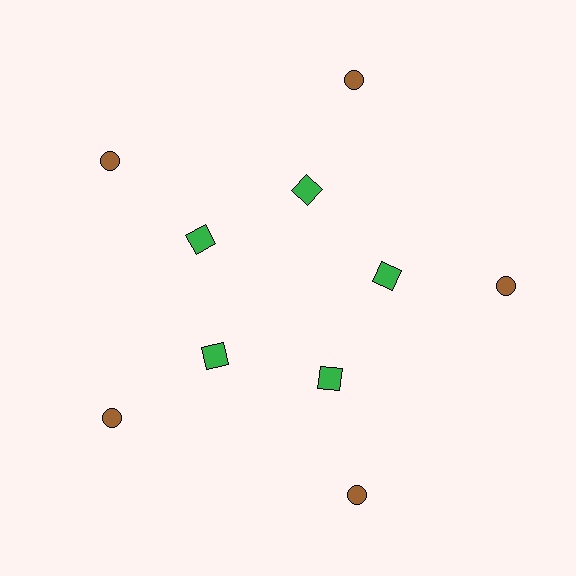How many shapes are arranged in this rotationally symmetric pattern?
There are 10 shapes, arranged in 5 groups of 2.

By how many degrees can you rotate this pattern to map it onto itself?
The pattern maps onto itself every 72 degrees of rotation.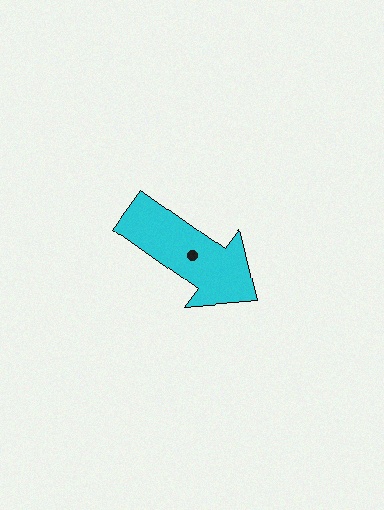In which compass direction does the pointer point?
Southeast.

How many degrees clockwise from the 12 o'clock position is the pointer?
Approximately 126 degrees.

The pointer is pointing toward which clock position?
Roughly 4 o'clock.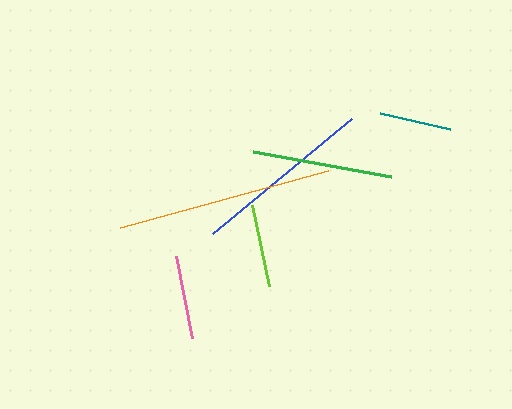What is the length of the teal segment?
The teal segment is approximately 72 pixels long.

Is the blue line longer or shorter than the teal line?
The blue line is longer than the teal line.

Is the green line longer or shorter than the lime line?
The green line is longer than the lime line.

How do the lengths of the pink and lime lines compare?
The pink and lime lines are approximately the same length.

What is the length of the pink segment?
The pink segment is approximately 83 pixels long.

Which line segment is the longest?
The orange line is the longest at approximately 215 pixels.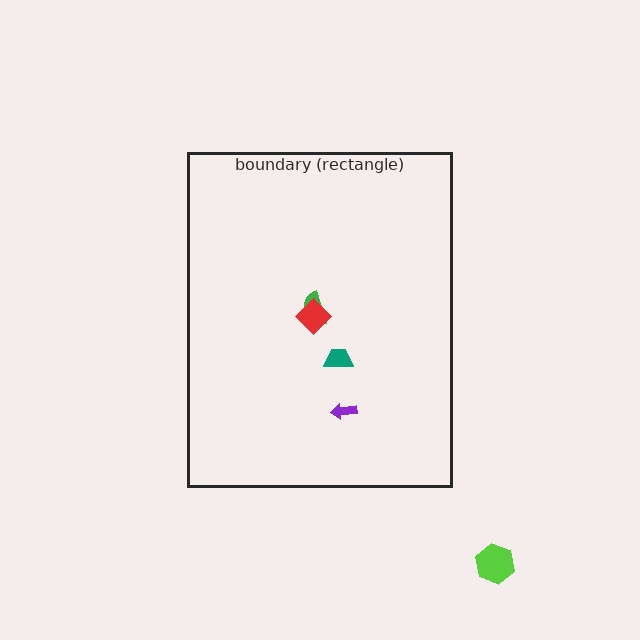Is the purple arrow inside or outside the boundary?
Inside.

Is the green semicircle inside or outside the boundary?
Inside.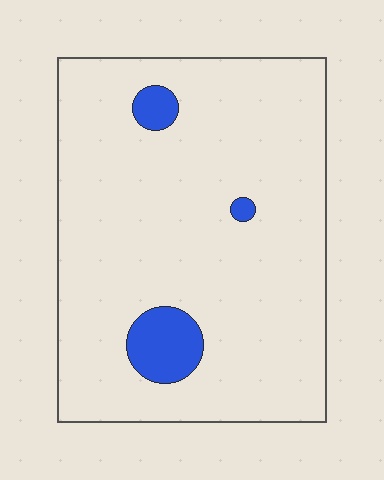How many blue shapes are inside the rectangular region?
3.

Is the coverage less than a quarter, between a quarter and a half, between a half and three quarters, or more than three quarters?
Less than a quarter.